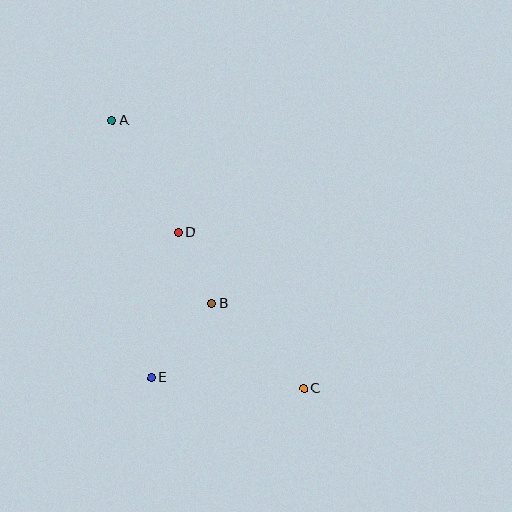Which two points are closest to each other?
Points B and D are closest to each other.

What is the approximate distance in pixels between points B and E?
The distance between B and E is approximately 95 pixels.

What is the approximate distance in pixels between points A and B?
The distance between A and B is approximately 208 pixels.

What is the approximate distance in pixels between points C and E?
The distance between C and E is approximately 153 pixels.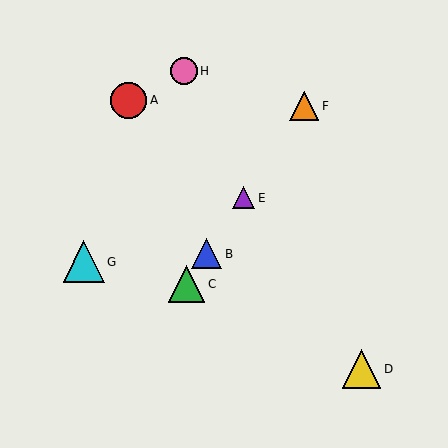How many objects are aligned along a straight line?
4 objects (B, C, E, F) are aligned along a straight line.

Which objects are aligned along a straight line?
Objects B, C, E, F are aligned along a straight line.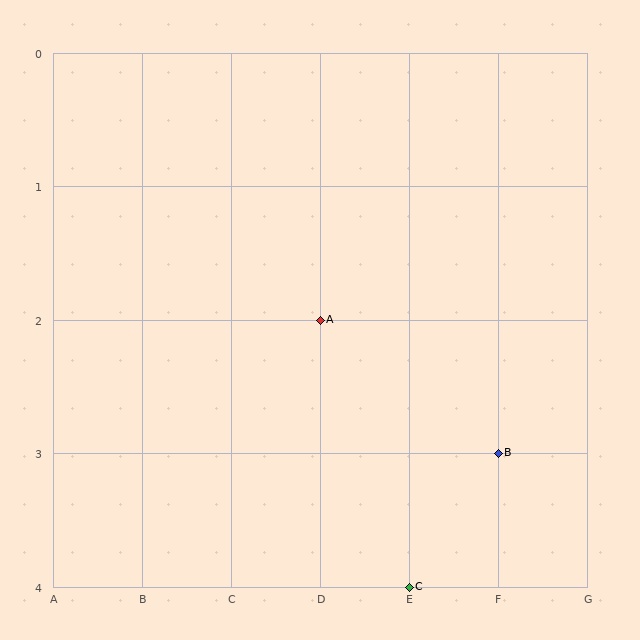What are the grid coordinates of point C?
Point C is at grid coordinates (E, 4).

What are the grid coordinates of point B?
Point B is at grid coordinates (F, 3).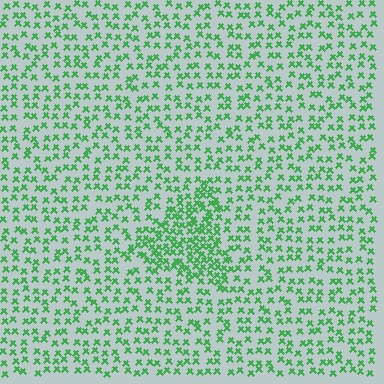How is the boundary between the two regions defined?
The boundary is defined by a change in element density (approximately 2.0x ratio). All elements are the same color, size, and shape.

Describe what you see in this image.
The image contains small green elements arranged at two different densities. A triangle-shaped region is visible where the elements are more densely packed than the surrounding area.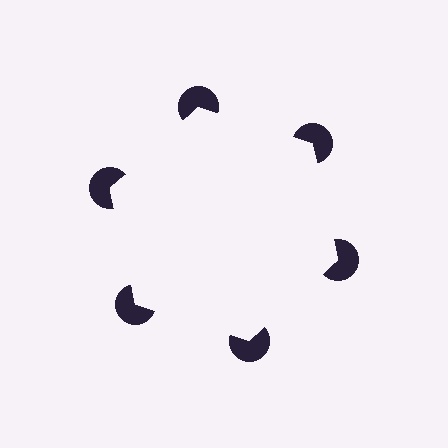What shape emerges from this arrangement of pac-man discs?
An illusory hexagon — its edges are inferred from the aligned wedge cuts in the pac-man discs, not physically drawn.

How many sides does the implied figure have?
6 sides.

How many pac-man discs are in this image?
There are 6 — one at each vertex of the illusory hexagon.